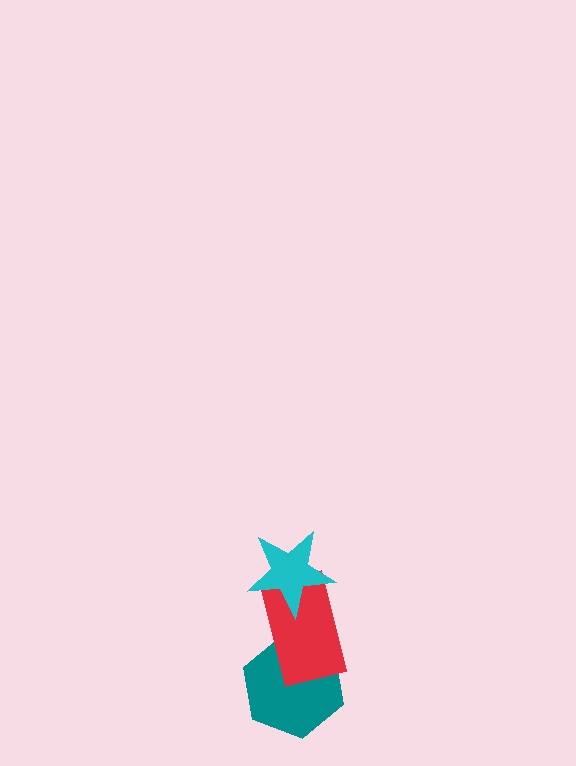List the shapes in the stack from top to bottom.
From top to bottom: the cyan star, the red rectangle, the teal hexagon.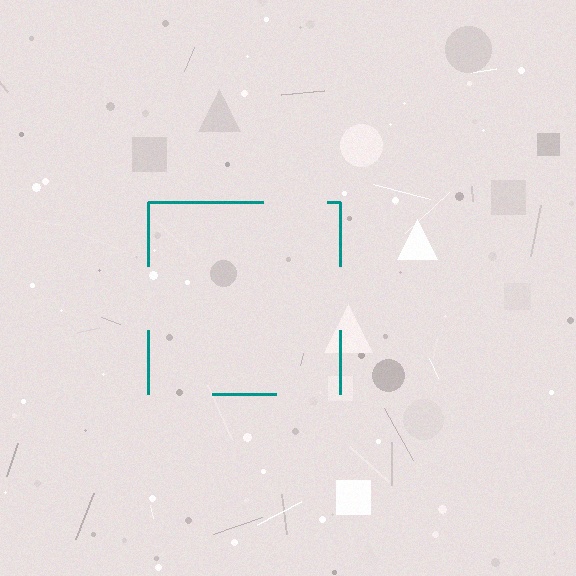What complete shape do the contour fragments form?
The contour fragments form a square.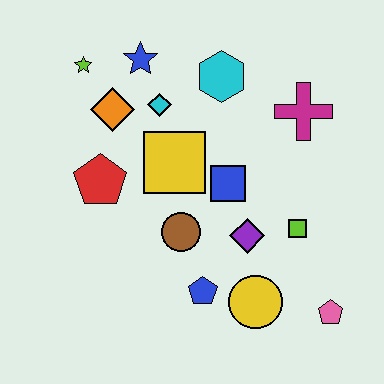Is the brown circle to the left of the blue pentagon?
Yes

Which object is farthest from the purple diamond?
The lime star is farthest from the purple diamond.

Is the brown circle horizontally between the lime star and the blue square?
Yes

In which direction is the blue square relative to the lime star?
The blue square is to the right of the lime star.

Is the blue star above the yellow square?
Yes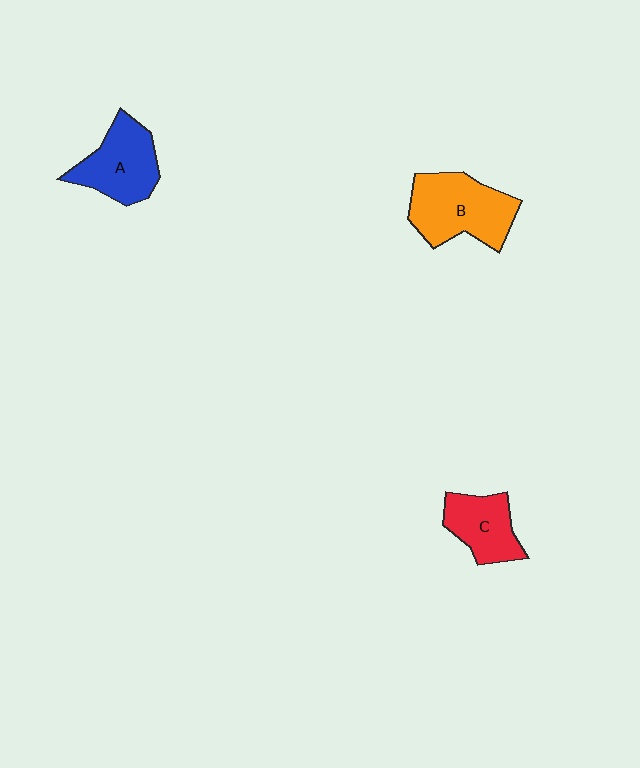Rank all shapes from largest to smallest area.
From largest to smallest: B (orange), A (blue), C (red).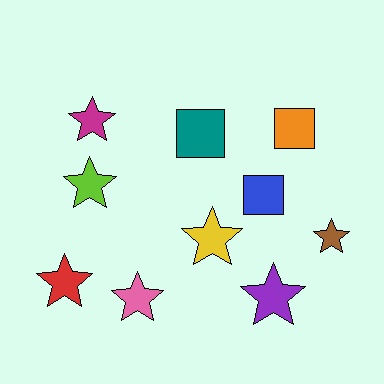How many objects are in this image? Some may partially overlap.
There are 10 objects.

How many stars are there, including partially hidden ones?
There are 7 stars.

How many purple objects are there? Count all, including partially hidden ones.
There is 1 purple object.